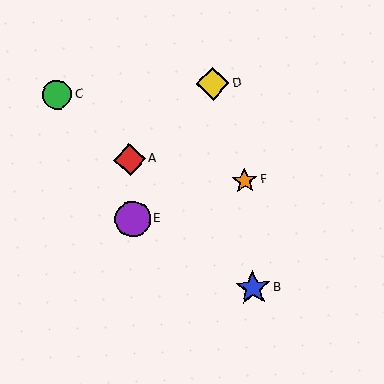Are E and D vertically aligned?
No, E is at x≈133 and D is at x≈213.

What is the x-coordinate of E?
Object E is at x≈133.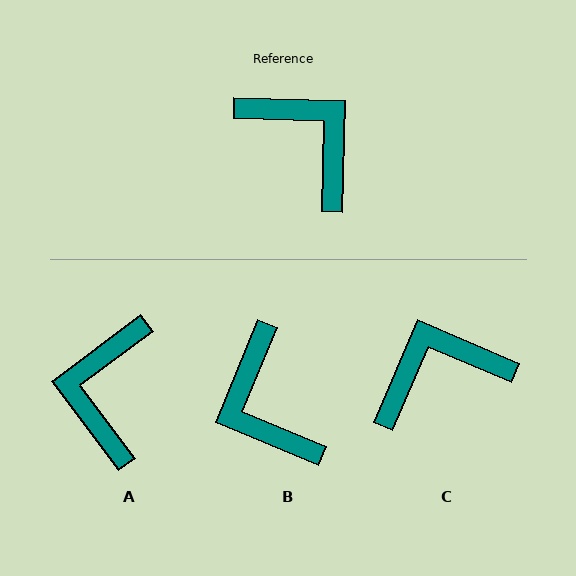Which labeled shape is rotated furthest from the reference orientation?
B, about 159 degrees away.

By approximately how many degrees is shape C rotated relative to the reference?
Approximately 68 degrees counter-clockwise.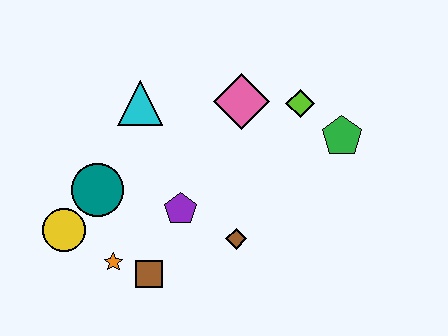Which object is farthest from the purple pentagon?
The green pentagon is farthest from the purple pentagon.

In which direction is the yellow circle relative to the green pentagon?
The yellow circle is to the left of the green pentagon.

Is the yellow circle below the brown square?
No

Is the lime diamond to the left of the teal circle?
No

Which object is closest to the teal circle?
The yellow circle is closest to the teal circle.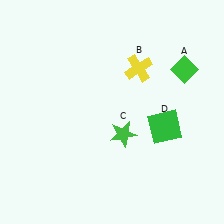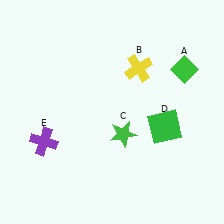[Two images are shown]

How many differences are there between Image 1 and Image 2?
There is 1 difference between the two images.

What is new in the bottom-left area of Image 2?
A purple cross (E) was added in the bottom-left area of Image 2.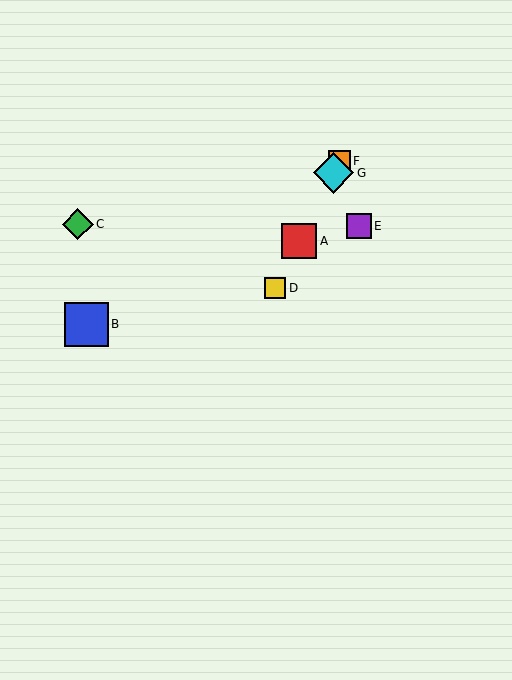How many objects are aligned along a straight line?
4 objects (A, D, F, G) are aligned along a straight line.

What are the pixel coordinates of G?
Object G is at (334, 173).